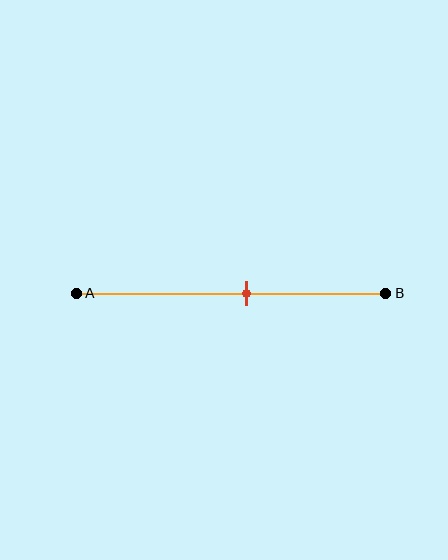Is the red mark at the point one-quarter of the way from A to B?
No, the mark is at about 55% from A, not at the 25% one-quarter point.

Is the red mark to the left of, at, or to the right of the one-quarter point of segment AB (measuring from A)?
The red mark is to the right of the one-quarter point of segment AB.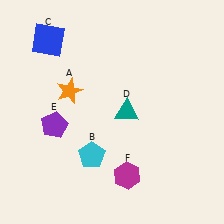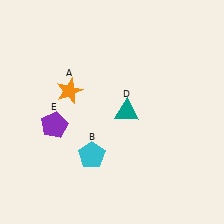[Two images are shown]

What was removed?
The blue square (C), the magenta hexagon (F) were removed in Image 2.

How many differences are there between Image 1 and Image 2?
There are 2 differences between the two images.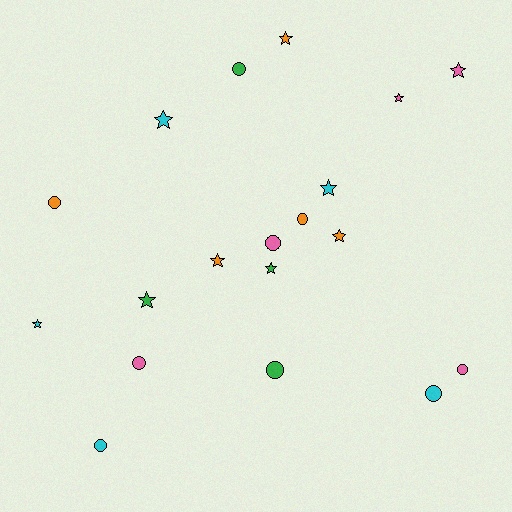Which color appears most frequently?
Pink, with 5 objects.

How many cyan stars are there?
There are 3 cyan stars.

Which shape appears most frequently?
Star, with 10 objects.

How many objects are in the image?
There are 19 objects.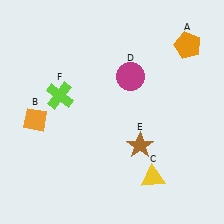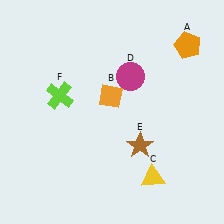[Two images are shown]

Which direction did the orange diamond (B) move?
The orange diamond (B) moved right.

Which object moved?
The orange diamond (B) moved right.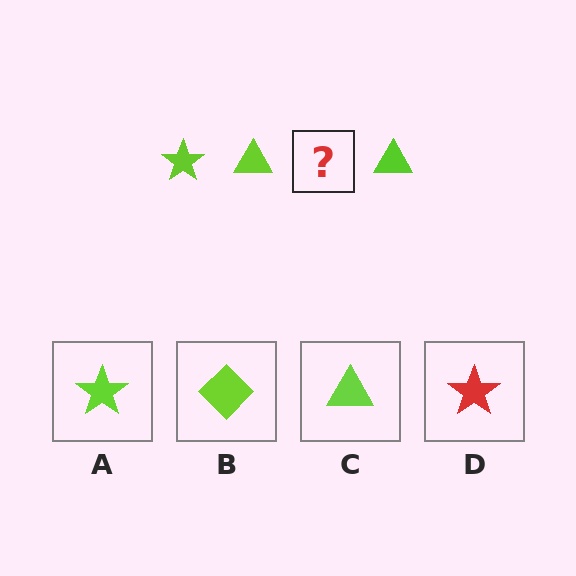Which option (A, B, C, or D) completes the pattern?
A.